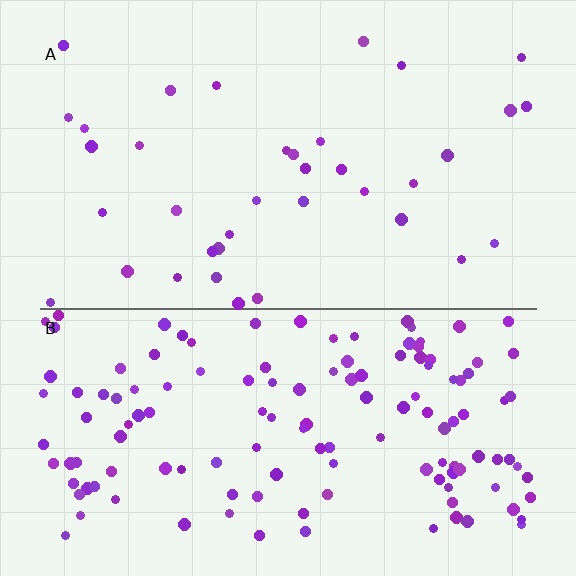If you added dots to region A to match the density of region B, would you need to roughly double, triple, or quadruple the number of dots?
Approximately quadruple.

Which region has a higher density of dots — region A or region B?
B (the bottom).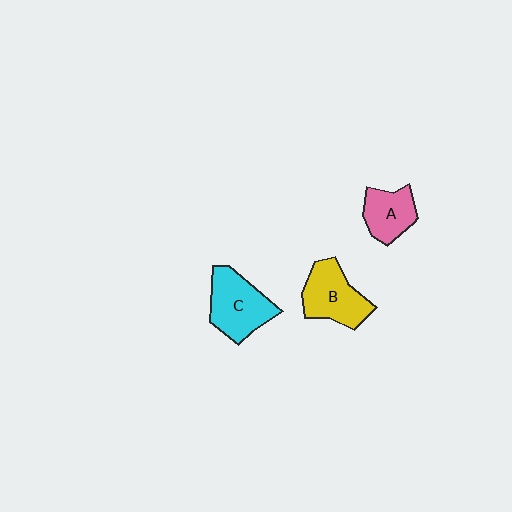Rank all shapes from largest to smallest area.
From largest to smallest: C (cyan), B (yellow), A (pink).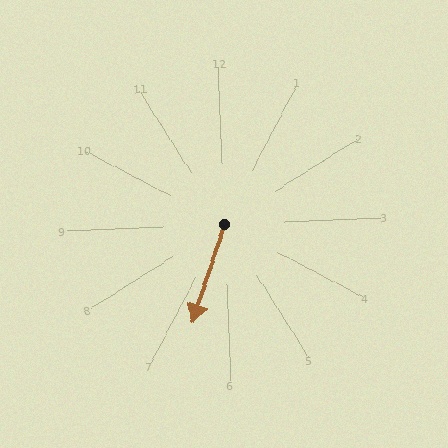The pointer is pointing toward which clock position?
Roughly 7 o'clock.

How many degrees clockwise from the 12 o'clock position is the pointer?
Approximately 200 degrees.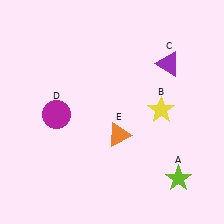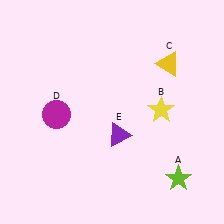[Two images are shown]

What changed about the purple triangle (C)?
In Image 1, C is purple. In Image 2, it changed to yellow.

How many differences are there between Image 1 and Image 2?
There are 2 differences between the two images.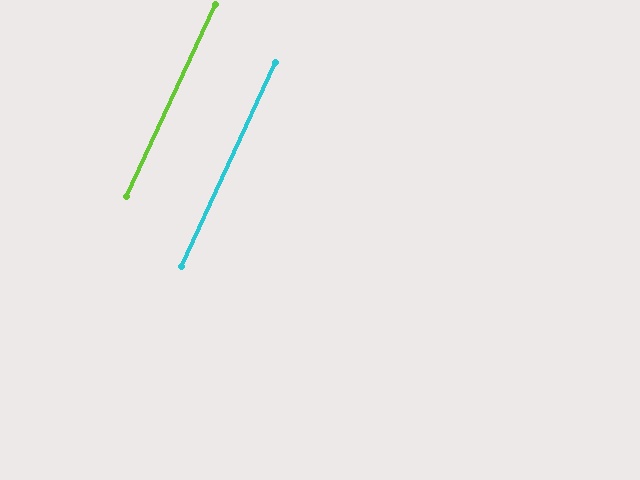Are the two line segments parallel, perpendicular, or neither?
Parallel — their directions differ by only 0.1°.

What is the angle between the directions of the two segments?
Approximately 0 degrees.